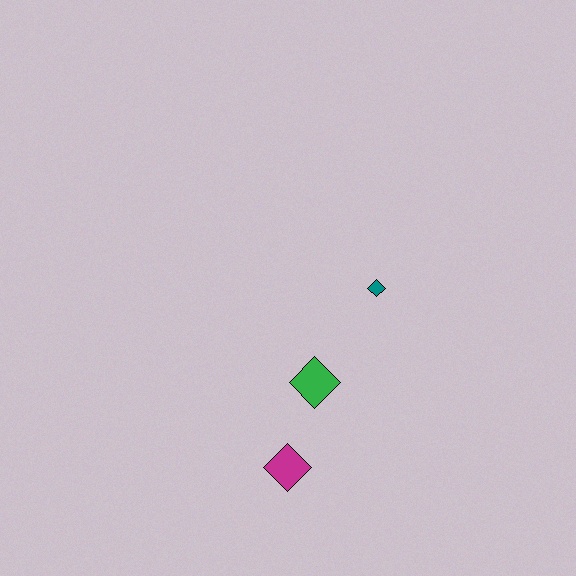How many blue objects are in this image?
There are no blue objects.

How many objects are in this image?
There are 3 objects.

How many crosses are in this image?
There are no crosses.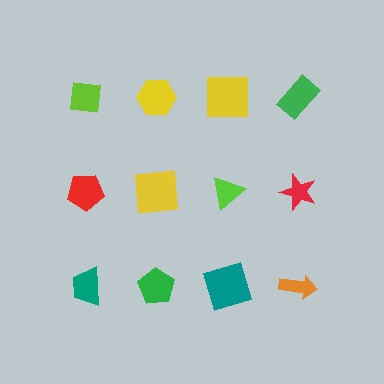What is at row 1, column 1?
A lime square.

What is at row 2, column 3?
A lime triangle.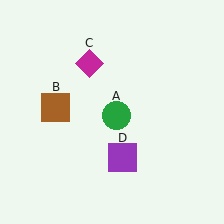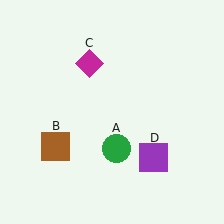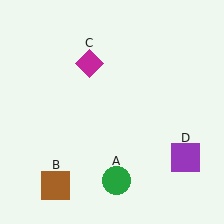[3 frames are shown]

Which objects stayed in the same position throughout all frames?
Magenta diamond (object C) remained stationary.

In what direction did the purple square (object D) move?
The purple square (object D) moved right.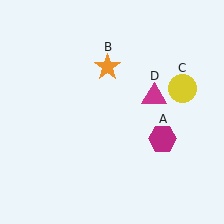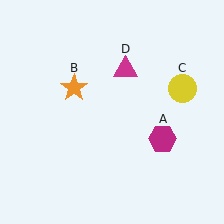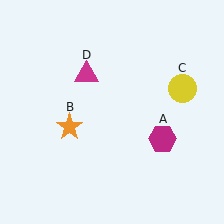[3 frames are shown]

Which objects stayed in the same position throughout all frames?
Magenta hexagon (object A) and yellow circle (object C) remained stationary.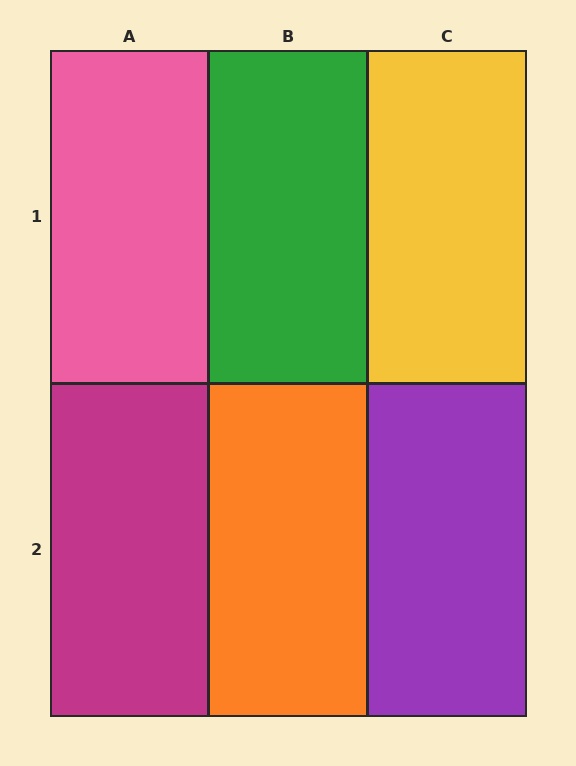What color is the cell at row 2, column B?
Orange.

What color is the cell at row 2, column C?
Purple.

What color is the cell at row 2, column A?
Magenta.